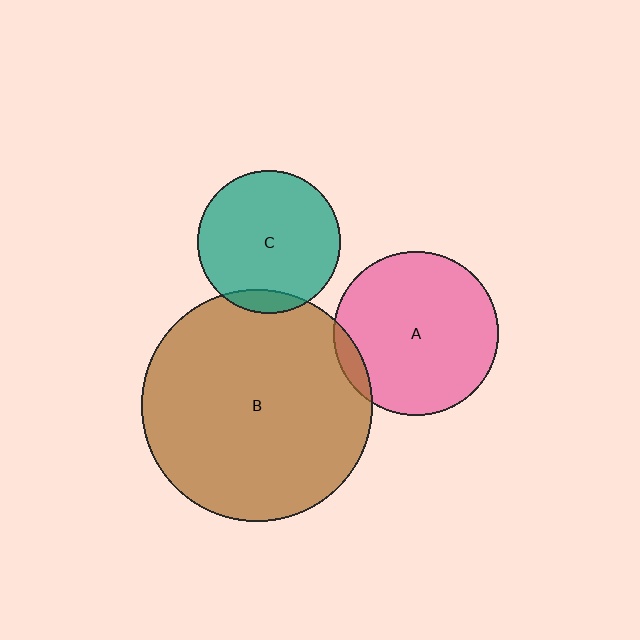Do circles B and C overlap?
Yes.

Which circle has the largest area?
Circle B (brown).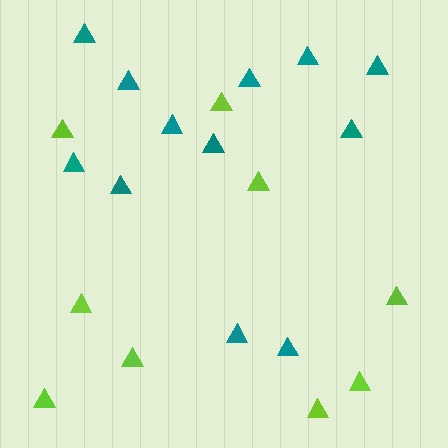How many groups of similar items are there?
There are 2 groups: one group of lime triangles (9) and one group of teal triangles (12).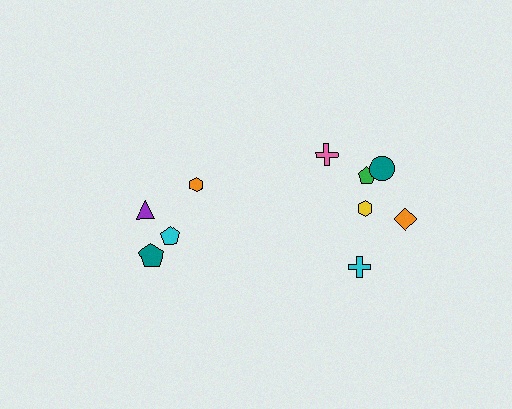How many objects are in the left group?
There are 4 objects.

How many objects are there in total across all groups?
There are 10 objects.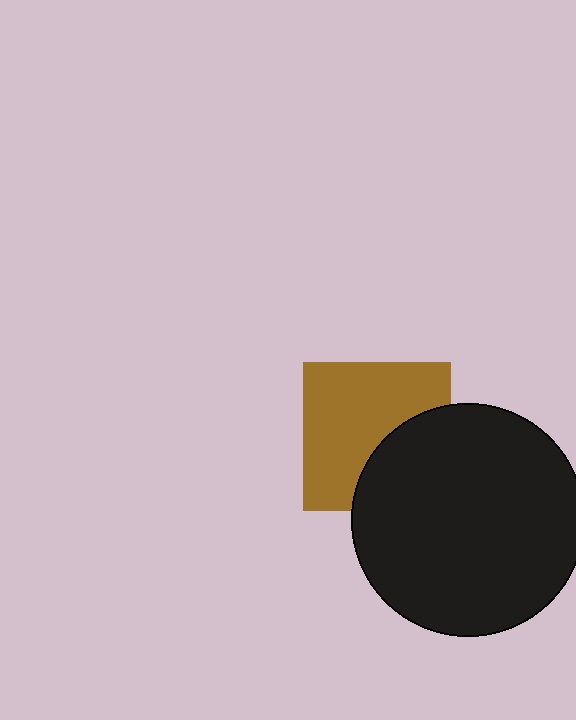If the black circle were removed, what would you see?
You would see the complete brown square.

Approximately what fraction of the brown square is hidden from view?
Roughly 36% of the brown square is hidden behind the black circle.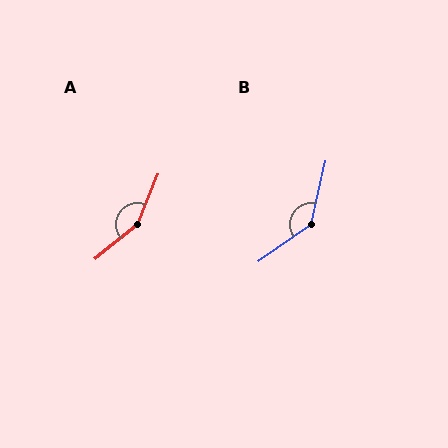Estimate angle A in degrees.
Approximately 151 degrees.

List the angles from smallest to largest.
B (137°), A (151°).